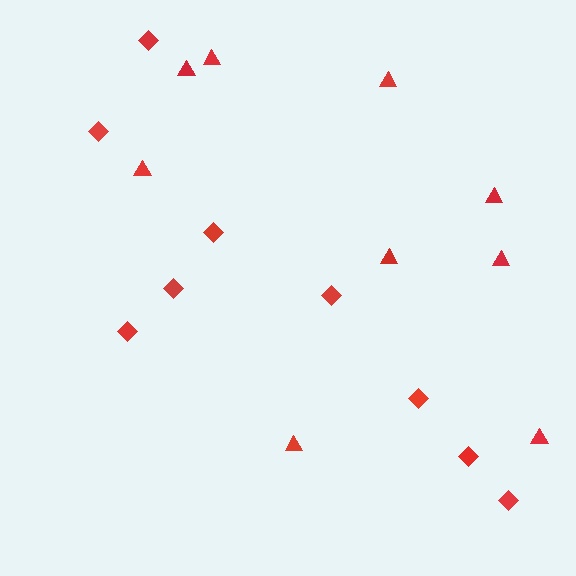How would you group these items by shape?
There are 2 groups: one group of triangles (9) and one group of diamonds (9).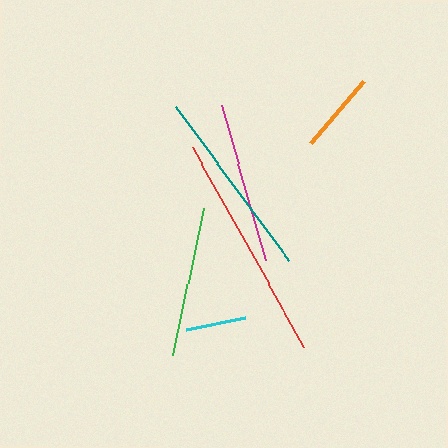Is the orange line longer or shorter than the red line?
The red line is longer than the orange line.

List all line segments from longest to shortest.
From longest to shortest: red, teal, magenta, green, orange, cyan.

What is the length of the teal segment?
The teal segment is approximately 191 pixels long.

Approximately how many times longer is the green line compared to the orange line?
The green line is approximately 1.9 times the length of the orange line.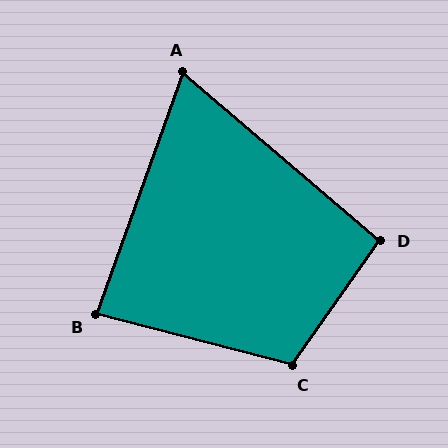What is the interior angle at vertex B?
Approximately 85 degrees (acute).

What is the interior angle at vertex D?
Approximately 95 degrees (obtuse).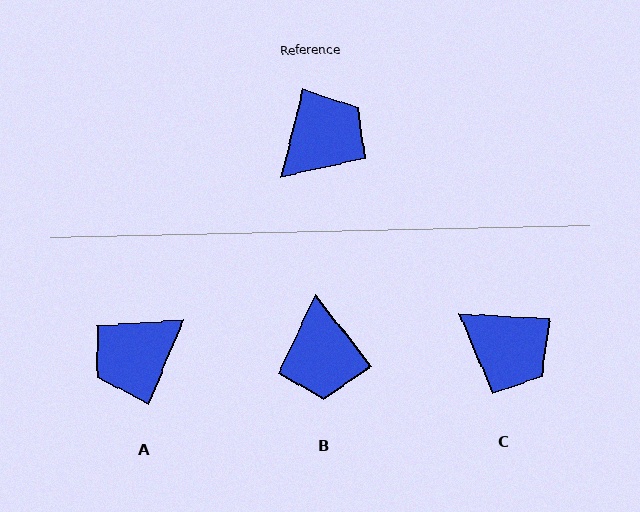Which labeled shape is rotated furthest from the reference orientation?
A, about 171 degrees away.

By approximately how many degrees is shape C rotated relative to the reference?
Approximately 79 degrees clockwise.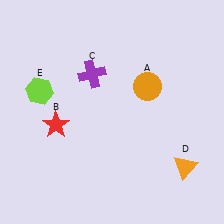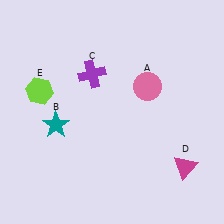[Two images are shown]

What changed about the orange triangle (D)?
In Image 1, D is orange. In Image 2, it changed to magenta.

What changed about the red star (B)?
In Image 1, B is red. In Image 2, it changed to teal.